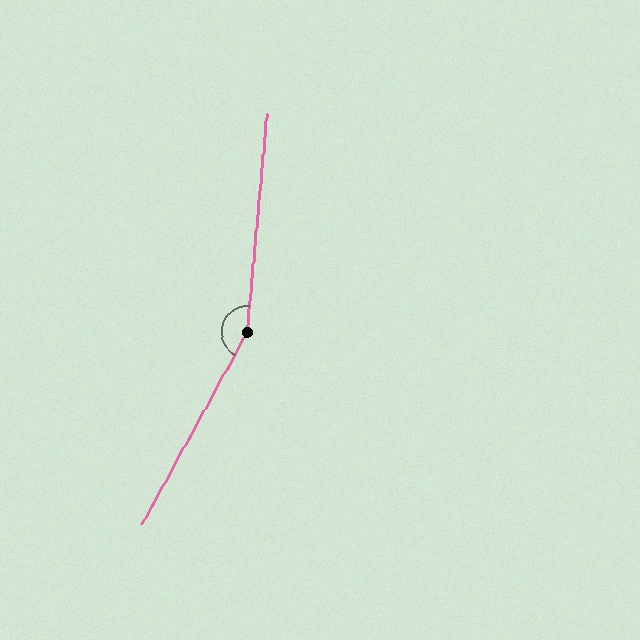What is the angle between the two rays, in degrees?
Approximately 156 degrees.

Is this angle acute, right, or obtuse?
It is obtuse.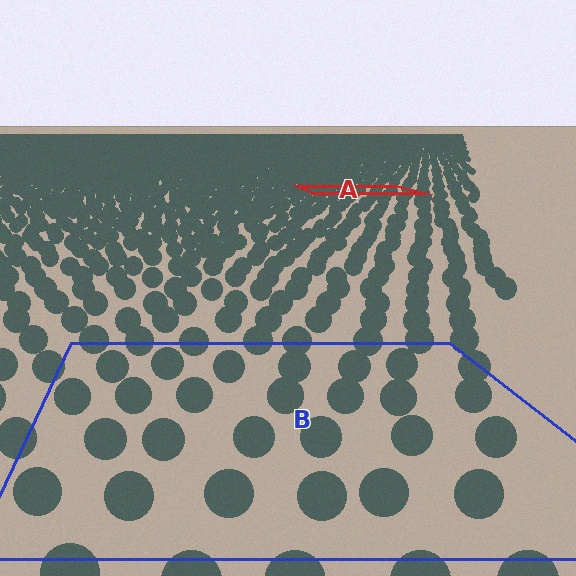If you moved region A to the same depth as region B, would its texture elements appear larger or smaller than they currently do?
They would appear larger. At a closer depth, the same texture elements are projected at a bigger on-screen size.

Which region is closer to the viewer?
Region B is closer. The texture elements there are larger and more spread out.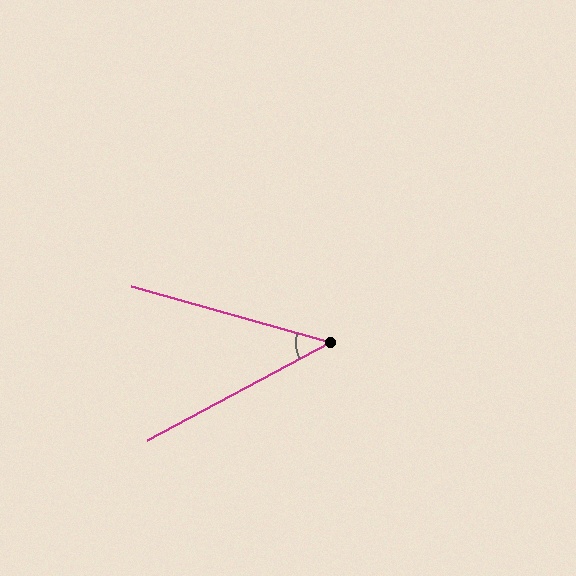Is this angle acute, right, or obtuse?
It is acute.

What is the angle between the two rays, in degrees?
Approximately 44 degrees.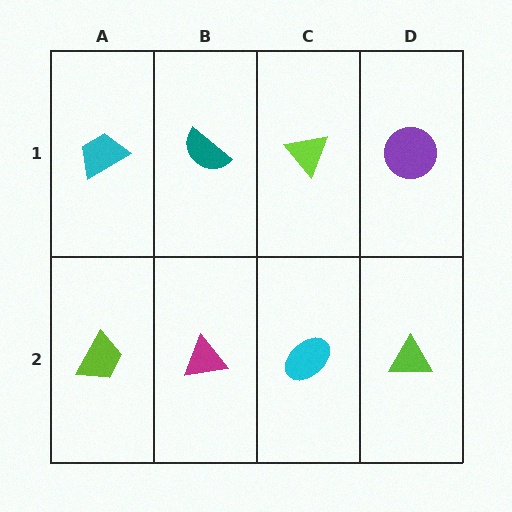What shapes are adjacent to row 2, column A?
A cyan trapezoid (row 1, column A), a magenta triangle (row 2, column B).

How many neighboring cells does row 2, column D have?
2.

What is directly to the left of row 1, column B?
A cyan trapezoid.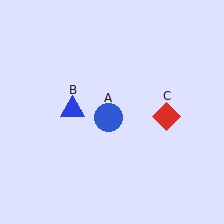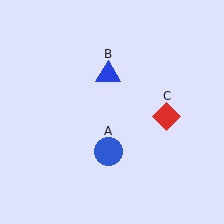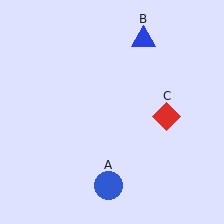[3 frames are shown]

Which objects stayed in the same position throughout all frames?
Red diamond (object C) remained stationary.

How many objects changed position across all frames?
2 objects changed position: blue circle (object A), blue triangle (object B).